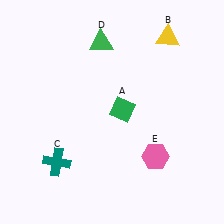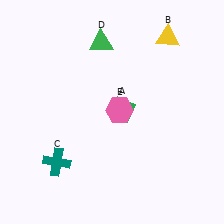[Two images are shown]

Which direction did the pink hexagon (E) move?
The pink hexagon (E) moved up.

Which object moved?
The pink hexagon (E) moved up.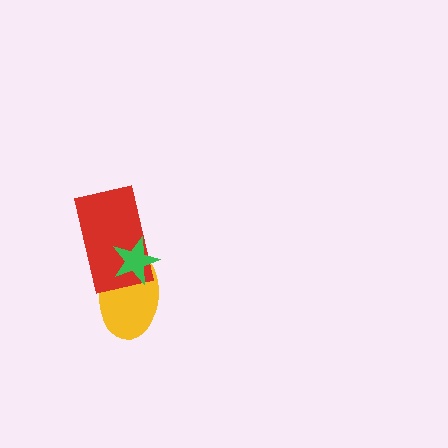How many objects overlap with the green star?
2 objects overlap with the green star.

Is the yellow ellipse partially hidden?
Yes, it is partially covered by another shape.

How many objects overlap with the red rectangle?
2 objects overlap with the red rectangle.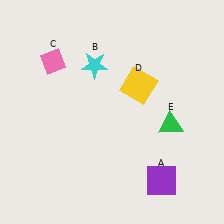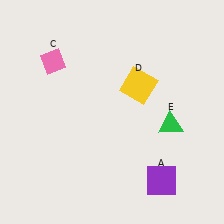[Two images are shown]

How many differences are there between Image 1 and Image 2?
There is 1 difference between the two images.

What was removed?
The cyan star (B) was removed in Image 2.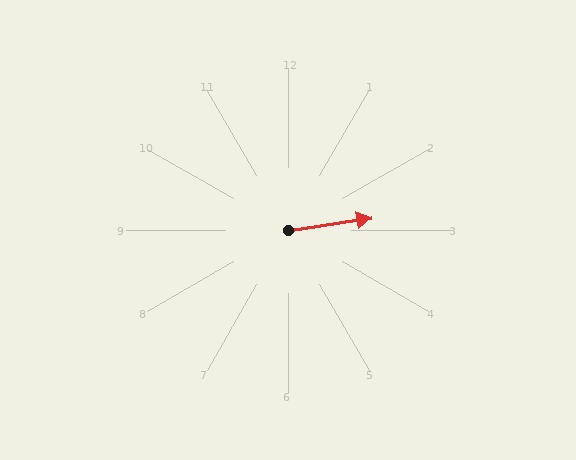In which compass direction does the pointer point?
East.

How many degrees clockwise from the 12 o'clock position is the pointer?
Approximately 81 degrees.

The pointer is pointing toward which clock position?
Roughly 3 o'clock.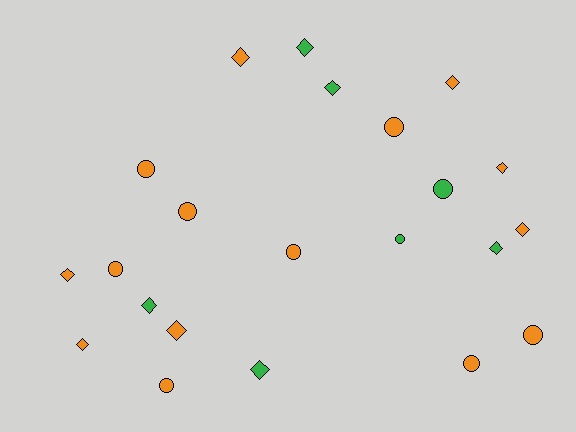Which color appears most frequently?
Orange, with 15 objects.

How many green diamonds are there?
There are 5 green diamonds.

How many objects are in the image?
There are 22 objects.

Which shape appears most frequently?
Diamond, with 12 objects.